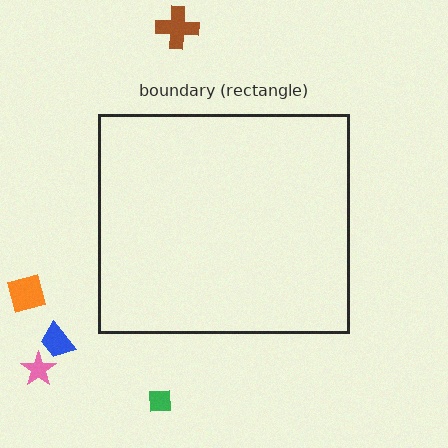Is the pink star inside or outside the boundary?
Outside.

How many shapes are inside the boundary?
0 inside, 5 outside.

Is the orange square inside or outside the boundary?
Outside.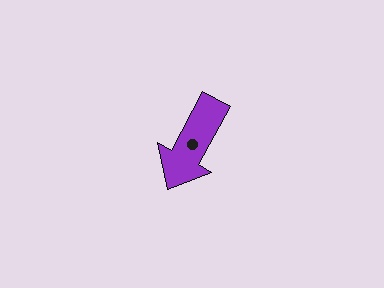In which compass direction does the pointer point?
Southwest.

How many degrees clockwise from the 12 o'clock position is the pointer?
Approximately 208 degrees.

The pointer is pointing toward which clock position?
Roughly 7 o'clock.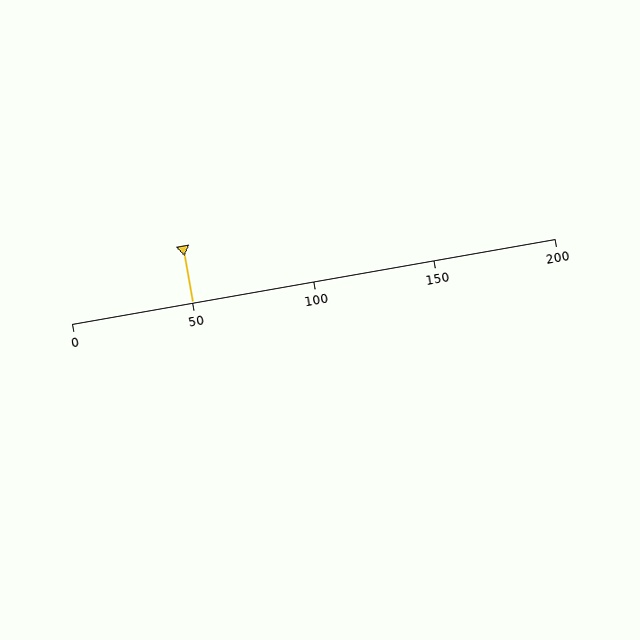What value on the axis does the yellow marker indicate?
The marker indicates approximately 50.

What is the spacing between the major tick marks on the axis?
The major ticks are spaced 50 apart.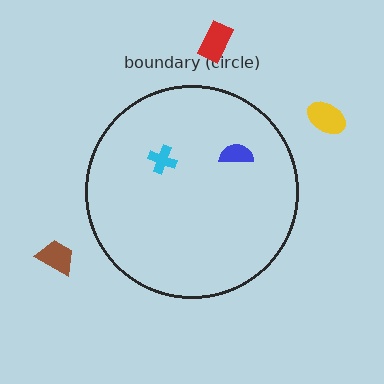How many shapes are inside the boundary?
2 inside, 3 outside.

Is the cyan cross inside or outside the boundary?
Inside.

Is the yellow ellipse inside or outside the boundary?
Outside.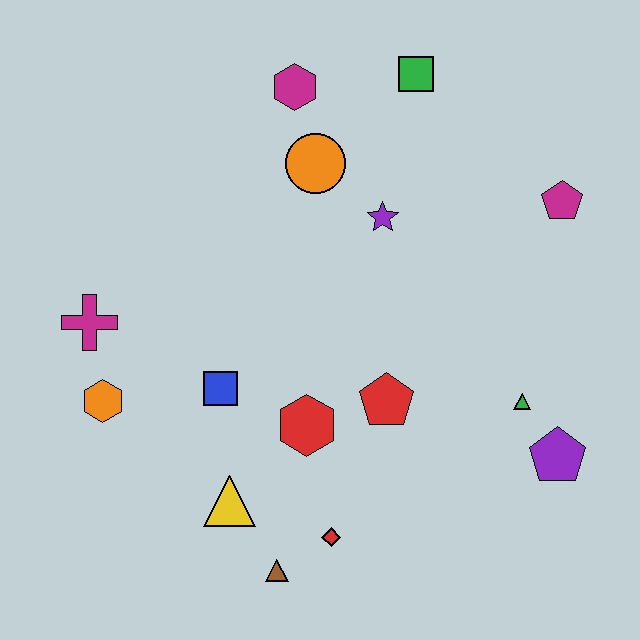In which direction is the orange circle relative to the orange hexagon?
The orange circle is above the orange hexagon.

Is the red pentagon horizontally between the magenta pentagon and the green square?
No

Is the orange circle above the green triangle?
Yes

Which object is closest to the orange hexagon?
The magenta cross is closest to the orange hexagon.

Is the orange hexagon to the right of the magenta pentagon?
No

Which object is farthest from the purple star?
The brown triangle is farthest from the purple star.